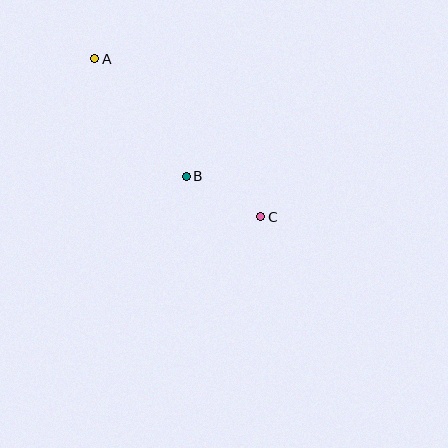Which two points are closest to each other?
Points B and C are closest to each other.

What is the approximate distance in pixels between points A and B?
The distance between A and B is approximately 149 pixels.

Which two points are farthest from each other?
Points A and C are farthest from each other.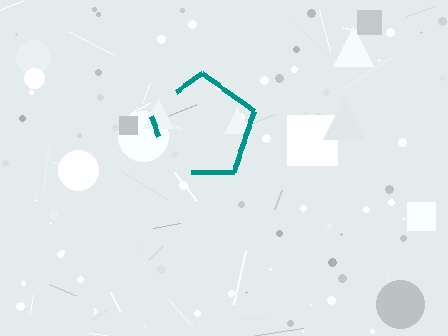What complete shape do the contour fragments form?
The contour fragments form a pentagon.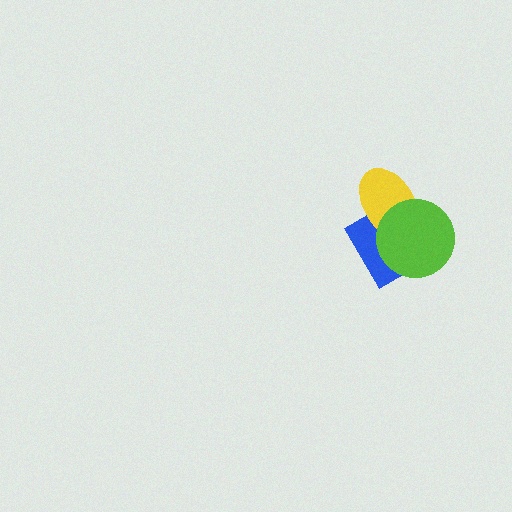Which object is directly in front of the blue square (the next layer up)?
The yellow ellipse is directly in front of the blue square.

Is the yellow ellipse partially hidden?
Yes, it is partially covered by another shape.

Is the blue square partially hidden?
Yes, it is partially covered by another shape.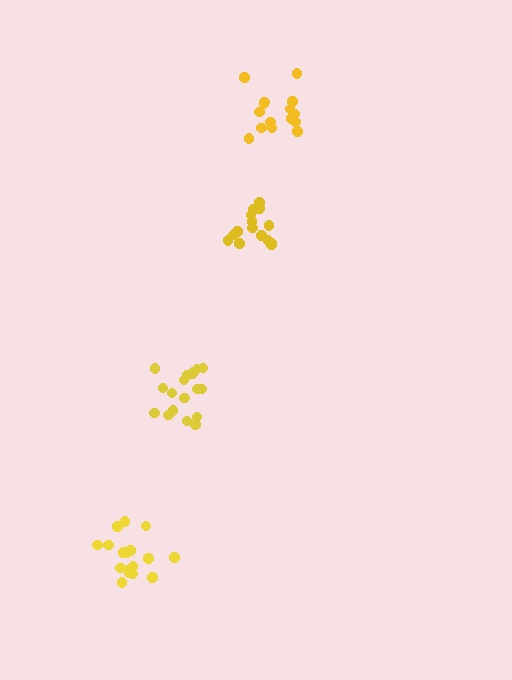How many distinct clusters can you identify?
There are 4 distinct clusters.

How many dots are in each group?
Group 1: 17 dots, Group 2: 16 dots, Group 3: 15 dots, Group 4: 18 dots (66 total).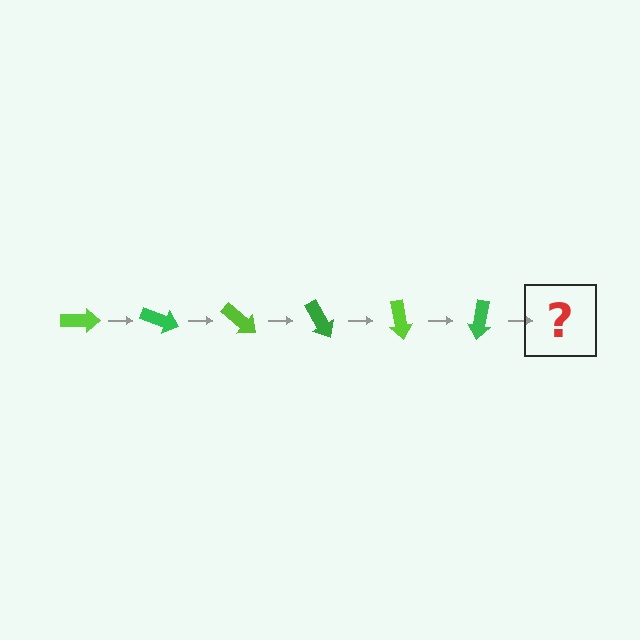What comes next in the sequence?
The next element should be a lime arrow, rotated 120 degrees from the start.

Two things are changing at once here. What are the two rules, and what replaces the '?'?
The two rules are that it rotates 20 degrees each step and the color cycles through lime and green. The '?' should be a lime arrow, rotated 120 degrees from the start.